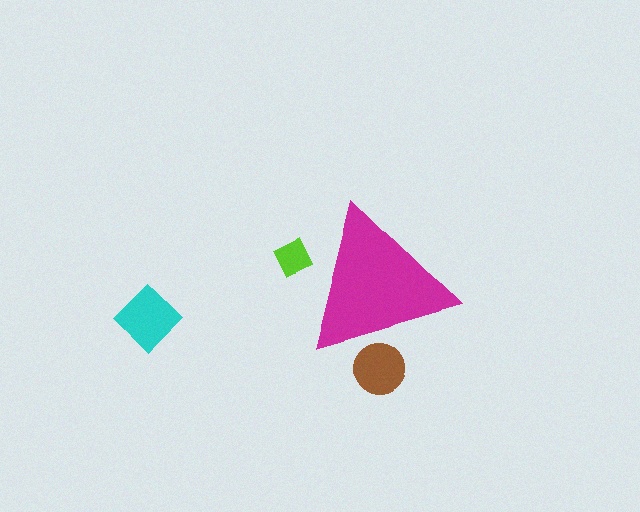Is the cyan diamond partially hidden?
No, the cyan diamond is fully visible.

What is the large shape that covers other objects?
A magenta triangle.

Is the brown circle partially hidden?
Yes, the brown circle is partially hidden behind the magenta triangle.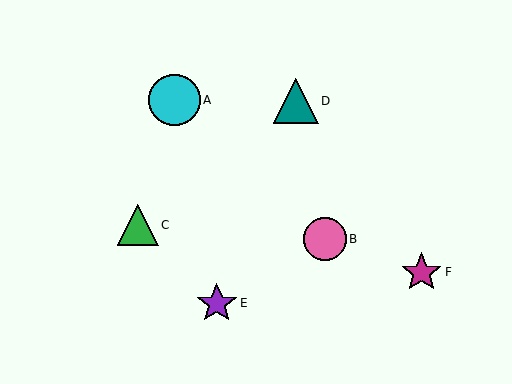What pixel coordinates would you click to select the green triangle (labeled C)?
Click at (138, 225) to select the green triangle C.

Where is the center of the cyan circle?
The center of the cyan circle is at (175, 100).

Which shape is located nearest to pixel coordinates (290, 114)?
The teal triangle (labeled D) at (296, 101) is nearest to that location.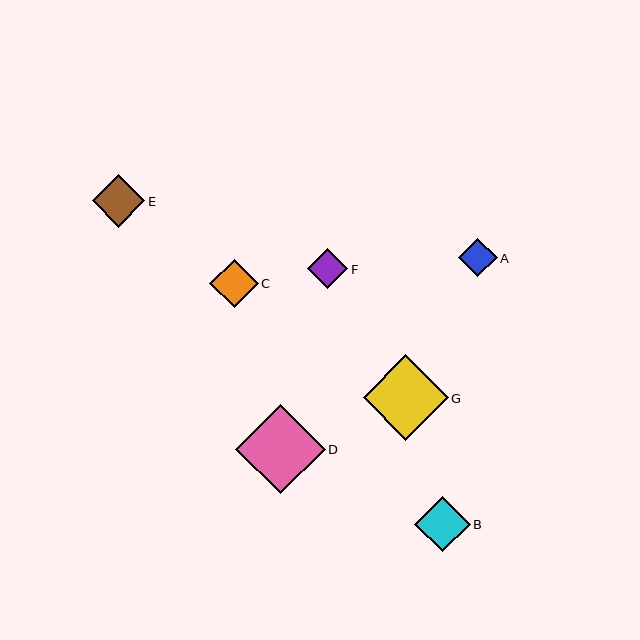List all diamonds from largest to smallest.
From largest to smallest: D, G, B, E, C, F, A.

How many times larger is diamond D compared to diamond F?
Diamond D is approximately 2.2 times the size of diamond F.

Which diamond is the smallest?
Diamond A is the smallest with a size of approximately 38 pixels.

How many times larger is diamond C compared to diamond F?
Diamond C is approximately 1.2 times the size of diamond F.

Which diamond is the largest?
Diamond D is the largest with a size of approximately 90 pixels.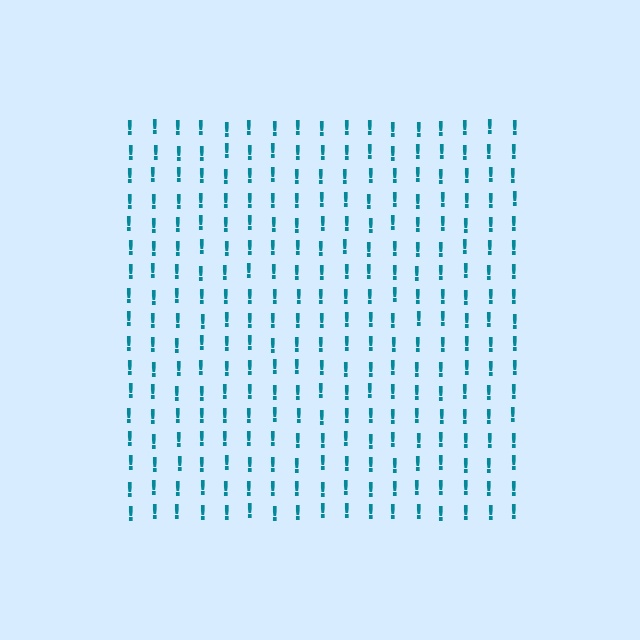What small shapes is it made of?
It is made of small exclamation marks.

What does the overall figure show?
The overall figure shows a square.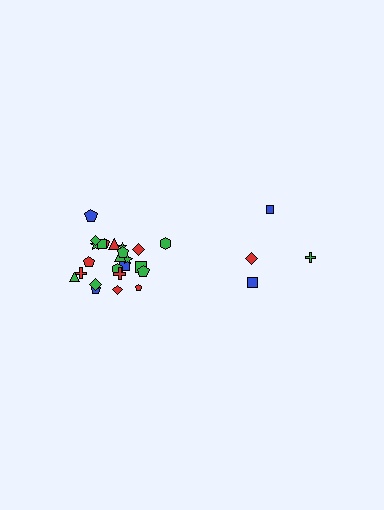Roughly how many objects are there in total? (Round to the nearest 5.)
Roughly 30 objects in total.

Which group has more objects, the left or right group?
The left group.